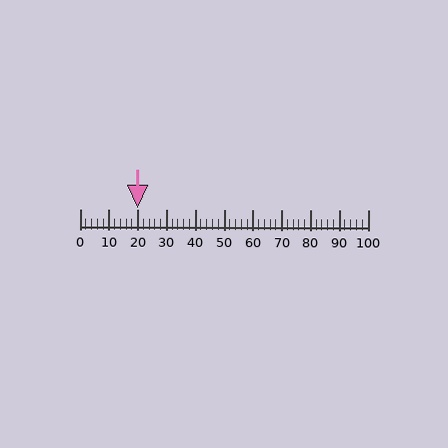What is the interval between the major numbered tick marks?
The major tick marks are spaced 10 units apart.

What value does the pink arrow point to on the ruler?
The pink arrow points to approximately 20.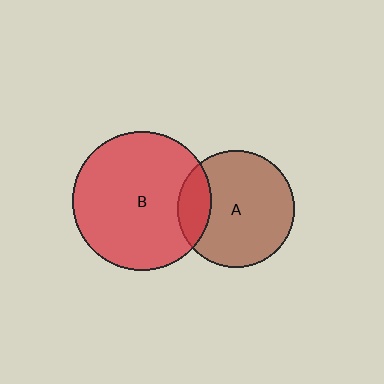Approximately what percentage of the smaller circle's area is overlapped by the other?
Approximately 20%.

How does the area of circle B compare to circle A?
Approximately 1.4 times.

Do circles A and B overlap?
Yes.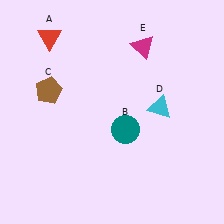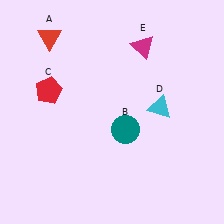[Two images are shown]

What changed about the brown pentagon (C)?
In Image 1, C is brown. In Image 2, it changed to red.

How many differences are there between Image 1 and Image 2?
There is 1 difference between the two images.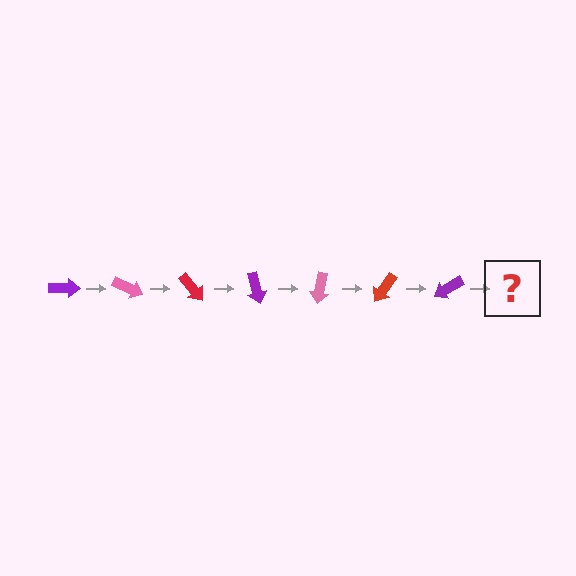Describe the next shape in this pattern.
It should be a pink arrow, rotated 175 degrees from the start.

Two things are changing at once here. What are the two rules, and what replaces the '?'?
The two rules are that it rotates 25 degrees each step and the color cycles through purple, pink, and red. The '?' should be a pink arrow, rotated 175 degrees from the start.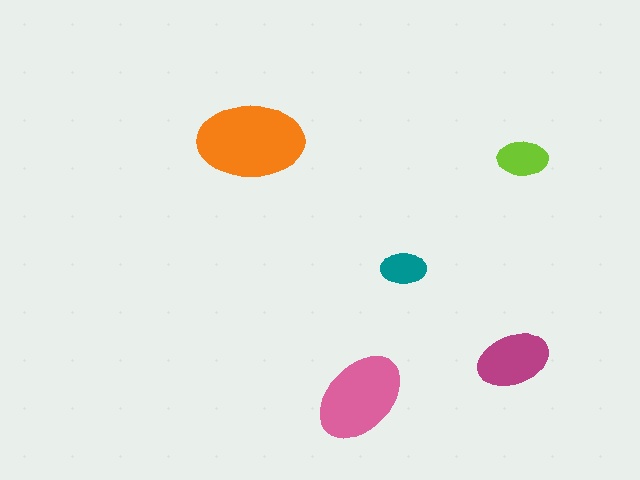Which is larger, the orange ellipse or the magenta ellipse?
The orange one.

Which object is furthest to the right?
The lime ellipse is rightmost.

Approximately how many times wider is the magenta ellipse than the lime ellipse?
About 1.5 times wider.